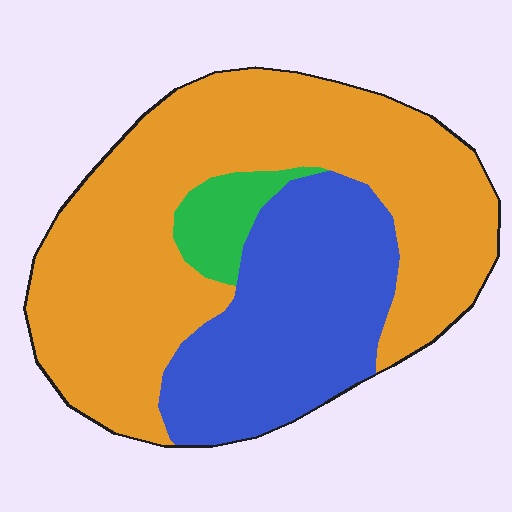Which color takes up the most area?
Orange, at roughly 60%.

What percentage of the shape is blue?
Blue covers 32% of the shape.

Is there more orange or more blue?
Orange.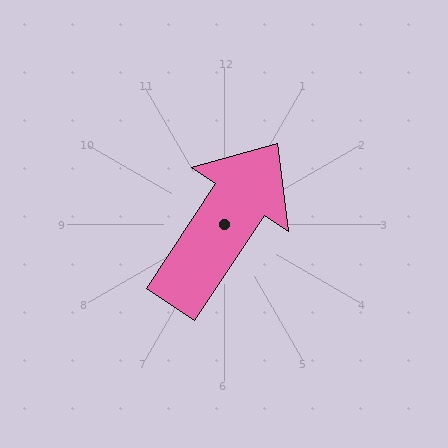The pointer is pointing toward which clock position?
Roughly 1 o'clock.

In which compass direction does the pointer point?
Northeast.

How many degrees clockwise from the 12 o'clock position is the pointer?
Approximately 33 degrees.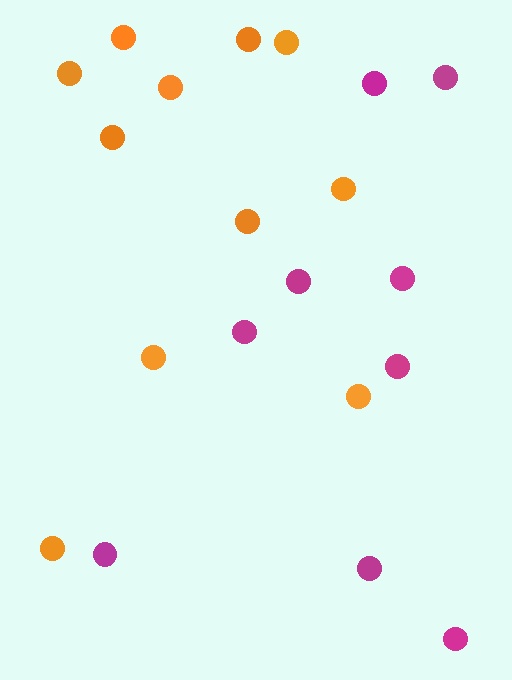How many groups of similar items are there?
There are 2 groups: one group of orange circles (11) and one group of magenta circles (9).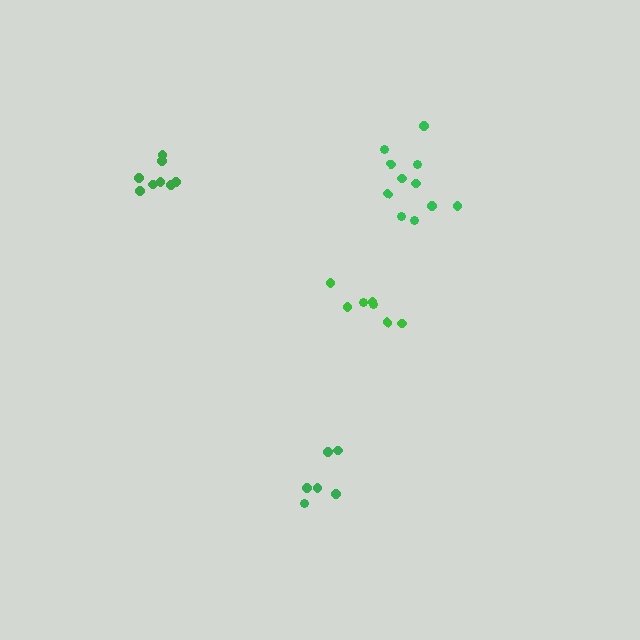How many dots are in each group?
Group 1: 11 dots, Group 2: 6 dots, Group 3: 8 dots, Group 4: 7 dots (32 total).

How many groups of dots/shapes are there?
There are 4 groups.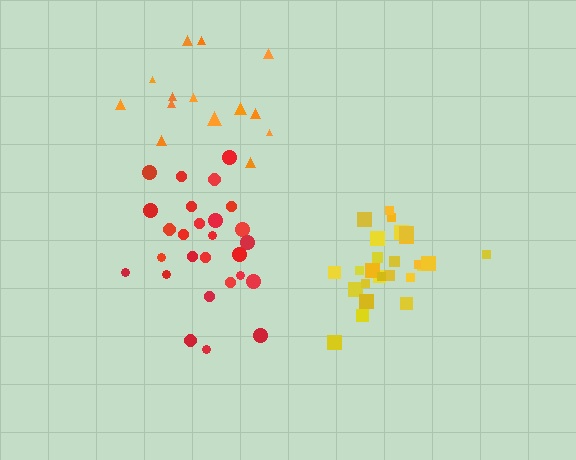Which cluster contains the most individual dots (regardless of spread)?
Red (27).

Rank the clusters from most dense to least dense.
yellow, red, orange.